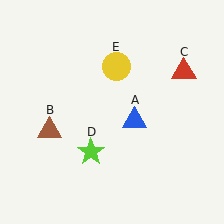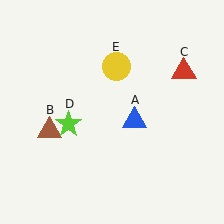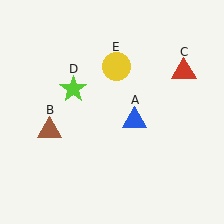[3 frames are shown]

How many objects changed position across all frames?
1 object changed position: lime star (object D).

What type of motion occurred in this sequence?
The lime star (object D) rotated clockwise around the center of the scene.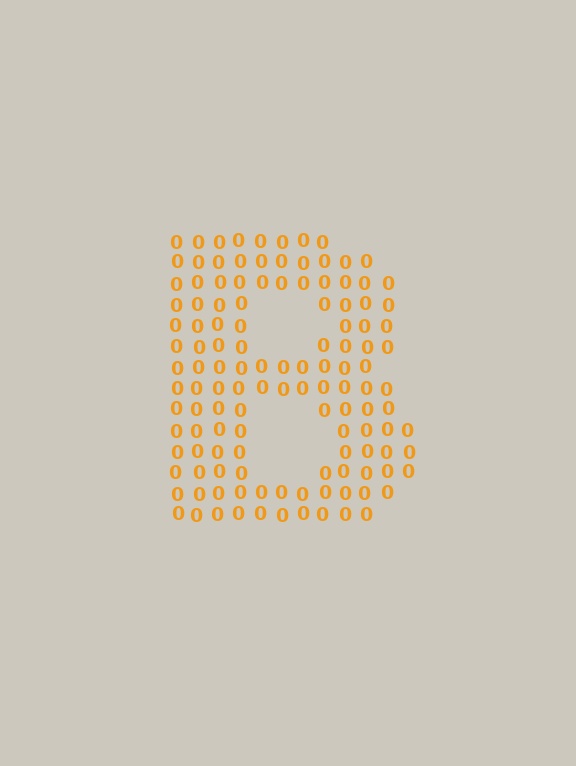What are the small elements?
The small elements are digit 0's.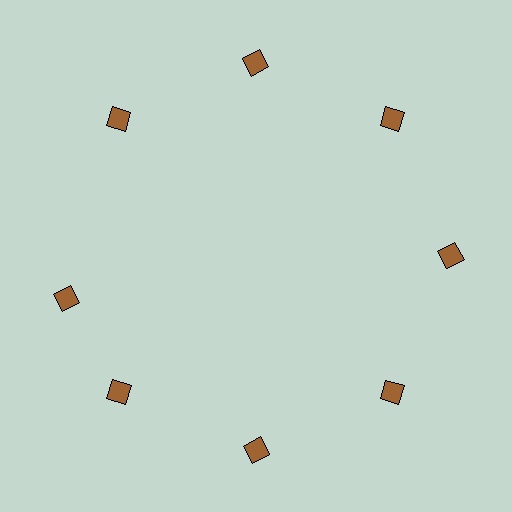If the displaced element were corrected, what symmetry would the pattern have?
It would have 8-fold rotational symmetry — the pattern would map onto itself every 45 degrees.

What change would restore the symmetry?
The symmetry would be restored by rotating it back into even spacing with its neighbors so that all 8 diamonds sit at equal angles and equal distance from the center.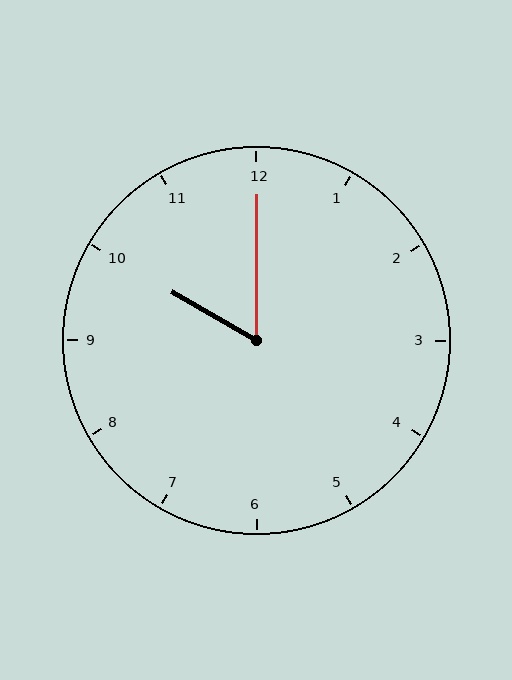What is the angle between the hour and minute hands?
Approximately 60 degrees.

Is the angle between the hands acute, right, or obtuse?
It is acute.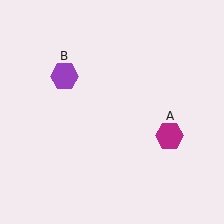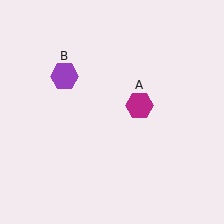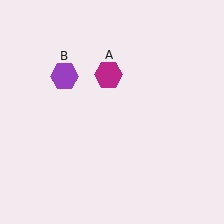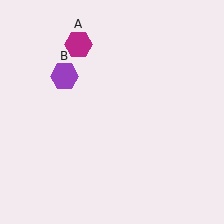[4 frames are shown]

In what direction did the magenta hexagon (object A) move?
The magenta hexagon (object A) moved up and to the left.